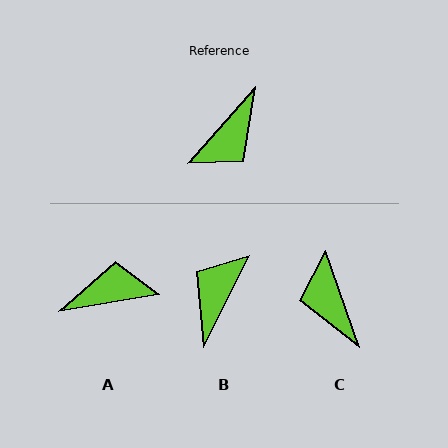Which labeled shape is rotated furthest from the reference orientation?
B, about 166 degrees away.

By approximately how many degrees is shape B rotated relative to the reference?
Approximately 166 degrees clockwise.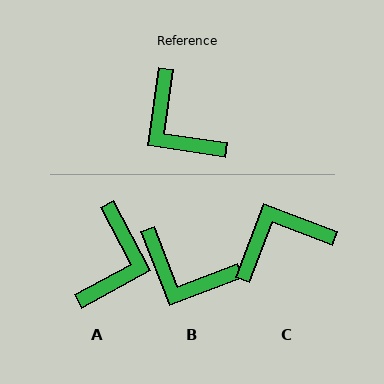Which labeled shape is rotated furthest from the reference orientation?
A, about 127 degrees away.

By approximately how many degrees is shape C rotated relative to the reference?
Approximately 102 degrees clockwise.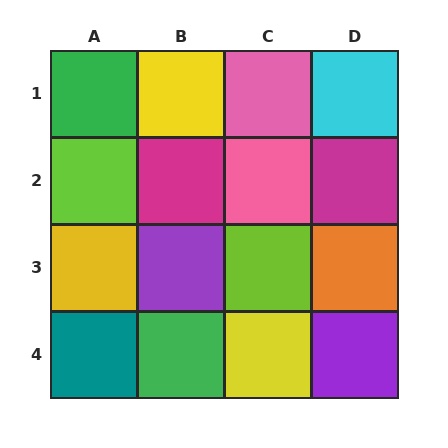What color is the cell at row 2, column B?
Magenta.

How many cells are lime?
2 cells are lime.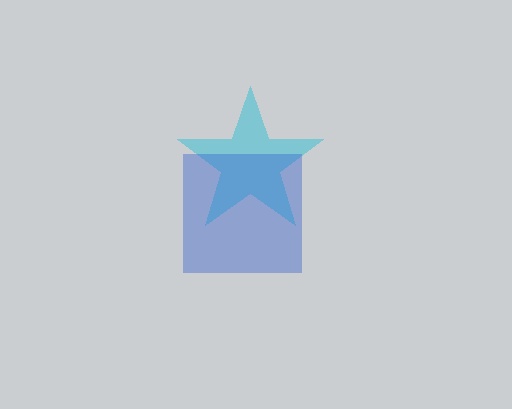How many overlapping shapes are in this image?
There are 2 overlapping shapes in the image.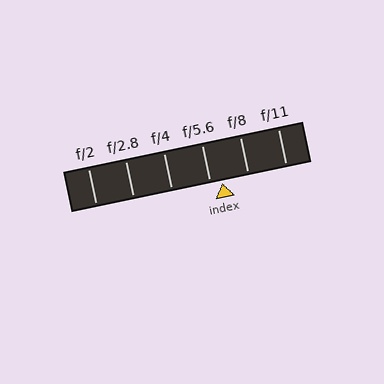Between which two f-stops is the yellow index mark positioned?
The index mark is between f/5.6 and f/8.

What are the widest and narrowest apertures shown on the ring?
The widest aperture shown is f/2 and the narrowest is f/11.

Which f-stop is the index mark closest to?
The index mark is closest to f/5.6.